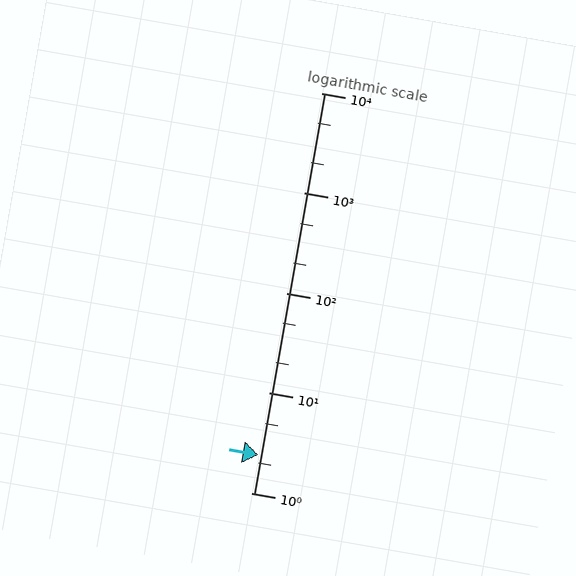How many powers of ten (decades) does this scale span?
The scale spans 4 decades, from 1 to 10000.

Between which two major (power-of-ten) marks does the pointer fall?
The pointer is between 1 and 10.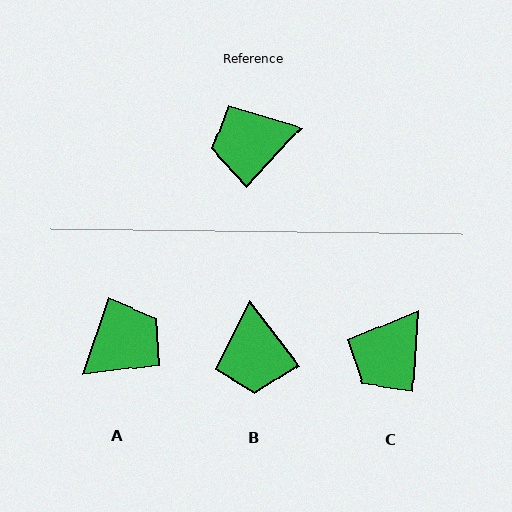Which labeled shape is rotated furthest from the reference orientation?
A, about 156 degrees away.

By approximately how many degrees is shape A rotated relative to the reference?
Approximately 156 degrees clockwise.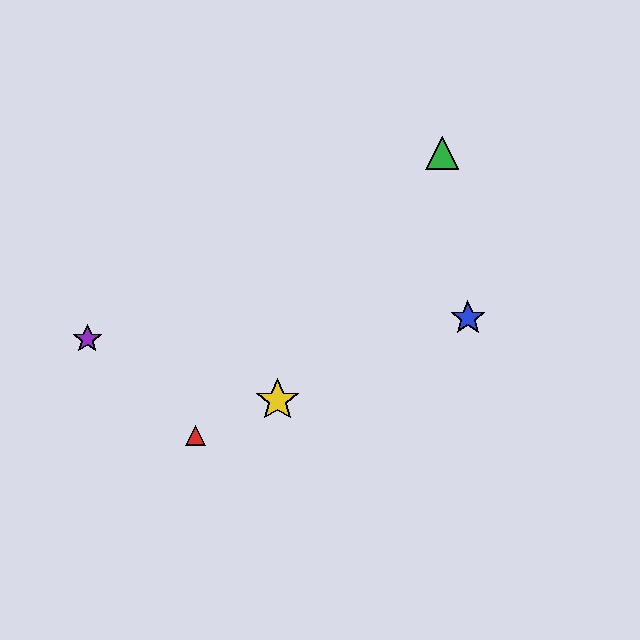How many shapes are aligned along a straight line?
3 shapes (the red triangle, the blue star, the yellow star) are aligned along a straight line.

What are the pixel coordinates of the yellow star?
The yellow star is at (278, 400).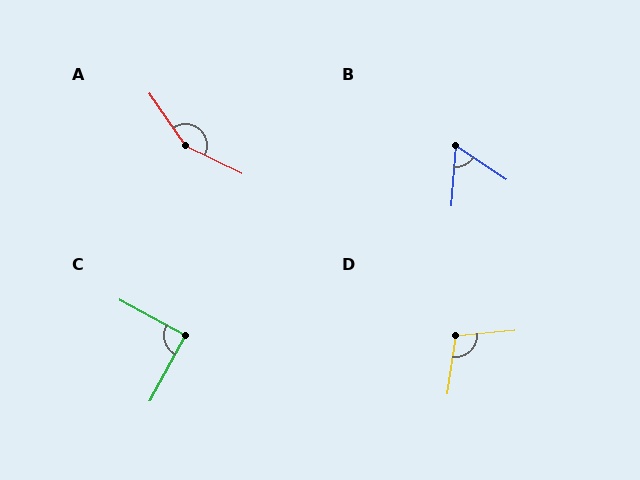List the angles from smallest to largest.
B (61°), C (91°), D (103°), A (151°).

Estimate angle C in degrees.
Approximately 91 degrees.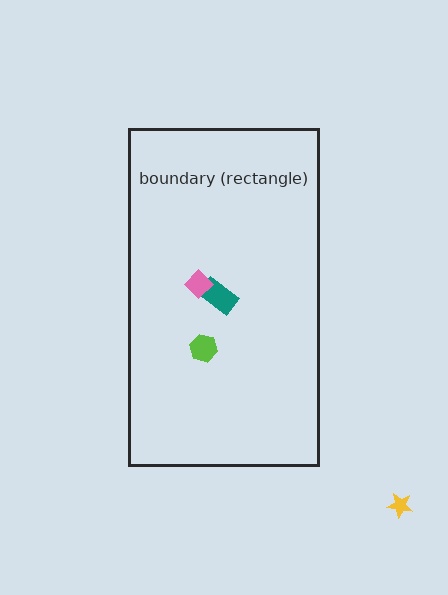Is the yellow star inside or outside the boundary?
Outside.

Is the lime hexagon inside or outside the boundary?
Inside.